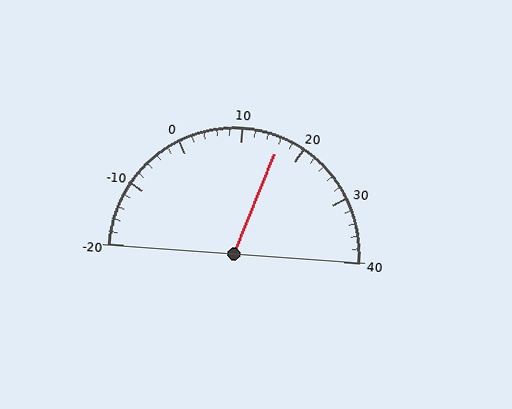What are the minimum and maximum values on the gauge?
The gauge ranges from -20 to 40.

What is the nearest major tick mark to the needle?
The nearest major tick mark is 20.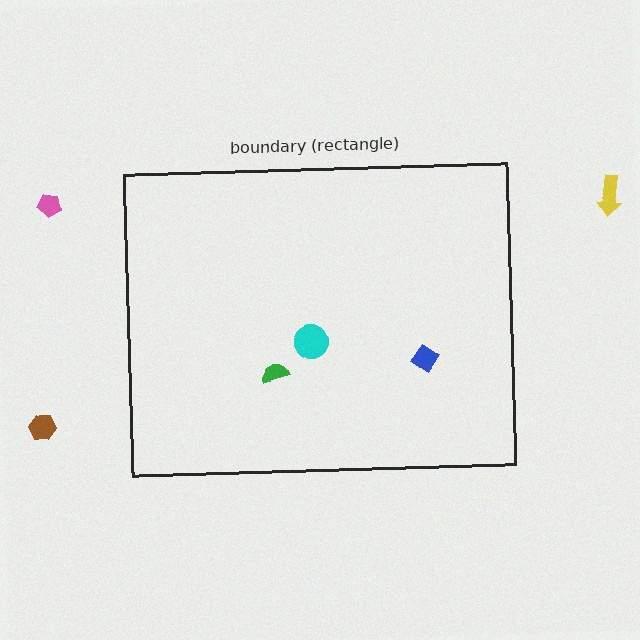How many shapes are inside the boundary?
3 inside, 3 outside.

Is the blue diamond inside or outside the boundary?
Inside.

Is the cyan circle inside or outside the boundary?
Inside.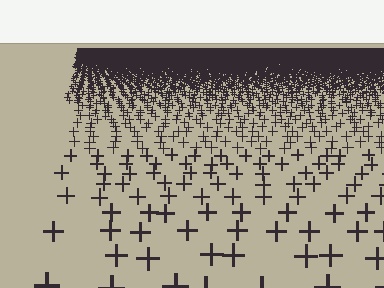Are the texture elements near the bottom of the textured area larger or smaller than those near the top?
Larger. Near the bottom, elements are closer to the viewer and appear at a bigger on-screen size.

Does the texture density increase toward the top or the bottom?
Density increases toward the top.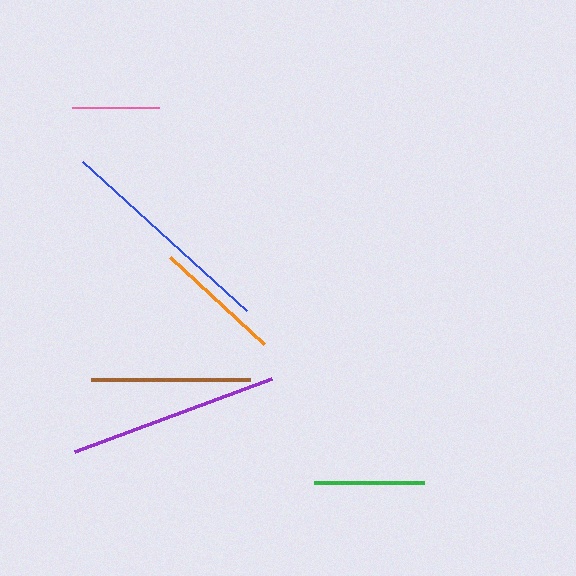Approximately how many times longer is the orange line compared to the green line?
The orange line is approximately 1.2 times the length of the green line.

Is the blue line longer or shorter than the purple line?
The blue line is longer than the purple line.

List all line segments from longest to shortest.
From longest to shortest: blue, purple, brown, orange, green, pink.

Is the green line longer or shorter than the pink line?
The green line is longer than the pink line.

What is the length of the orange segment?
The orange segment is approximately 128 pixels long.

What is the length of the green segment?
The green segment is approximately 110 pixels long.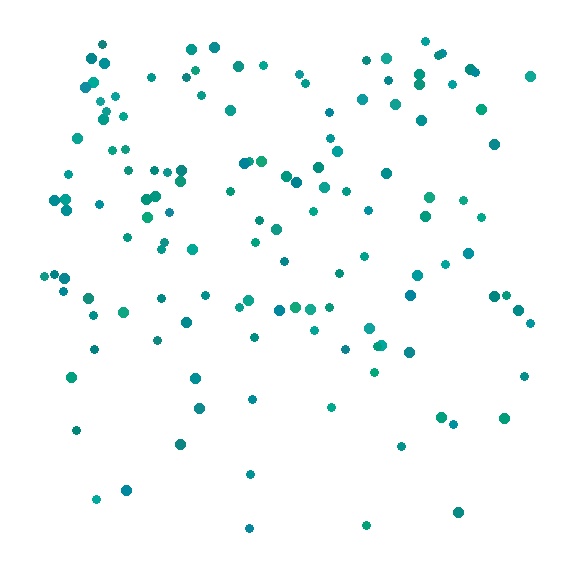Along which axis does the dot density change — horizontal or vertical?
Vertical.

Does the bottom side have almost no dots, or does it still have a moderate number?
Still a moderate number, just noticeably fewer than the top.